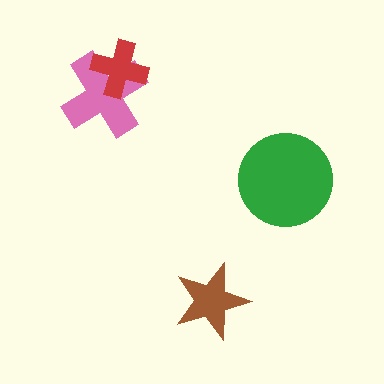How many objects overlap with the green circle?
0 objects overlap with the green circle.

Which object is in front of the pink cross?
The red cross is in front of the pink cross.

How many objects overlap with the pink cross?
1 object overlaps with the pink cross.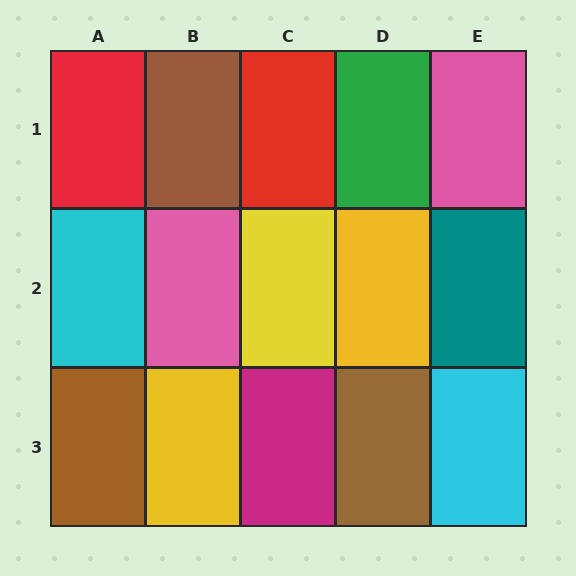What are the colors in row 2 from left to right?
Cyan, pink, yellow, yellow, teal.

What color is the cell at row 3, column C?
Magenta.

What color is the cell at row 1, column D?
Green.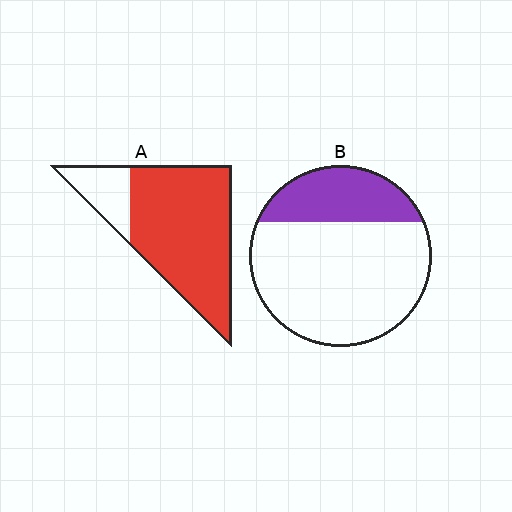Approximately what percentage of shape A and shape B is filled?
A is approximately 80% and B is approximately 25%.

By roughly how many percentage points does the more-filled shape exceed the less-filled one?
By roughly 55 percentage points (A over B).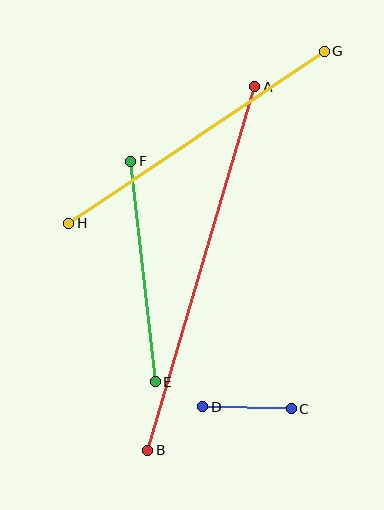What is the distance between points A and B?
The distance is approximately 379 pixels.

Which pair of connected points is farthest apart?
Points A and B are farthest apart.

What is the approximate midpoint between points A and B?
The midpoint is at approximately (201, 269) pixels.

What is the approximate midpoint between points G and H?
The midpoint is at approximately (197, 137) pixels.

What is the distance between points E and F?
The distance is approximately 222 pixels.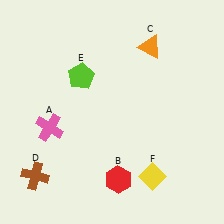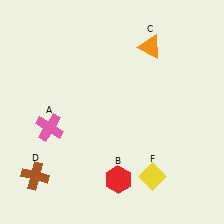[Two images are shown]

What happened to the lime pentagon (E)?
The lime pentagon (E) was removed in Image 2. It was in the top-left area of Image 1.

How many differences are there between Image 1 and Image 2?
There is 1 difference between the two images.